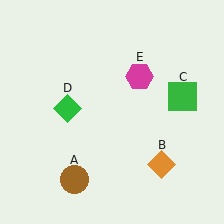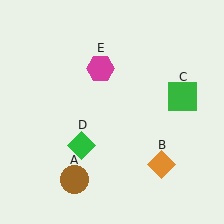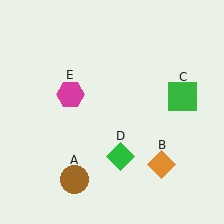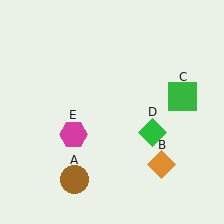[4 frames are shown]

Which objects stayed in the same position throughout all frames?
Brown circle (object A) and orange diamond (object B) and green square (object C) remained stationary.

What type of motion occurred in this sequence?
The green diamond (object D), magenta hexagon (object E) rotated counterclockwise around the center of the scene.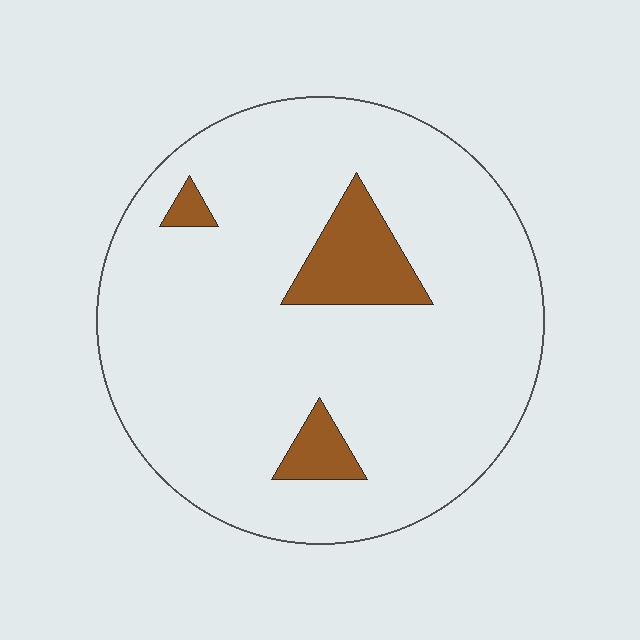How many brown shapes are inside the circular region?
3.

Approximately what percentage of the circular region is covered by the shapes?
Approximately 10%.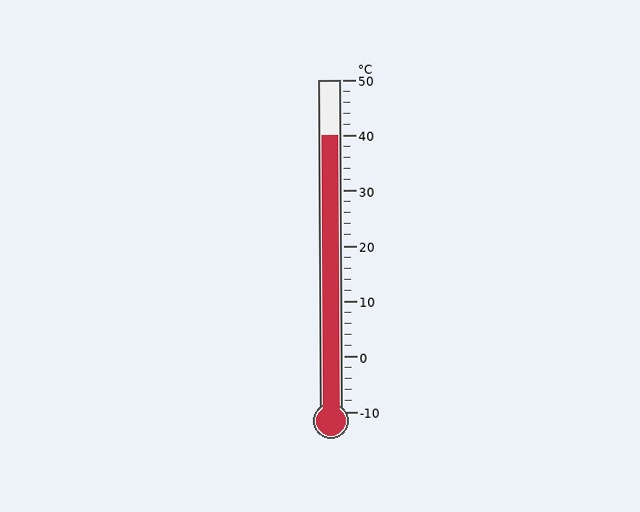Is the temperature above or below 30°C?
The temperature is above 30°C.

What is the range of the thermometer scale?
The thermometer scale ranges from -10°C to 50°C.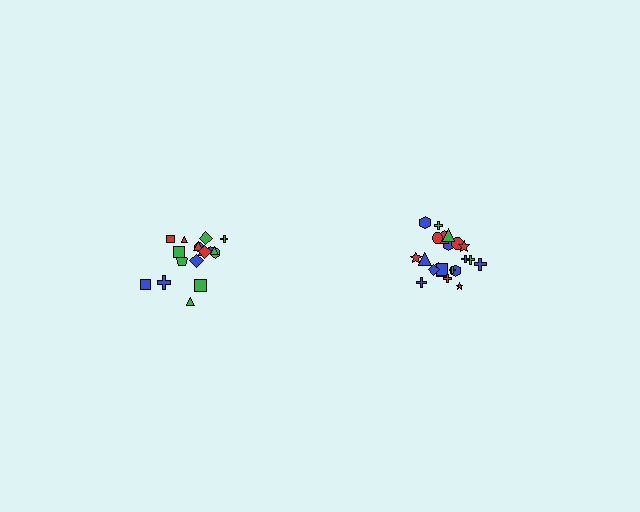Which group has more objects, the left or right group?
The right group.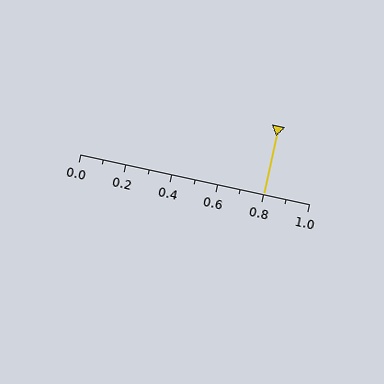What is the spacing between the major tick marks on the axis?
The major ticks are spaced 0.2 apart.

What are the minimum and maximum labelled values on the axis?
The axis runs from 0.0 to 1.0.